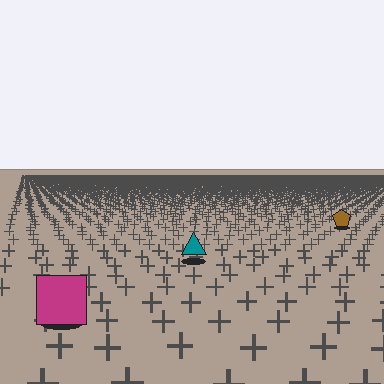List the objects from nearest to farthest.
From nearest to farthest: the magenta square, the teal triangle, the brown pentagon.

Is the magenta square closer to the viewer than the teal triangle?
Yes. The magenta square is closer — you can tell from the texture gradient: the ground texture is coarser near it.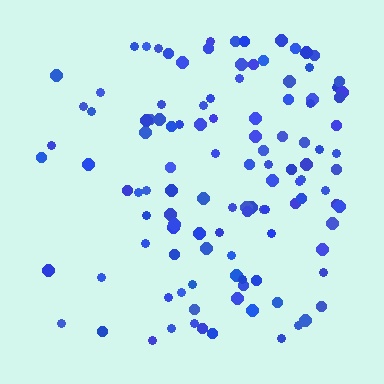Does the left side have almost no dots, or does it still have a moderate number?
Still a moderate number, just noticeably fewer than the right.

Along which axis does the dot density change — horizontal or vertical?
Horizontal.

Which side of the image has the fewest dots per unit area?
The left.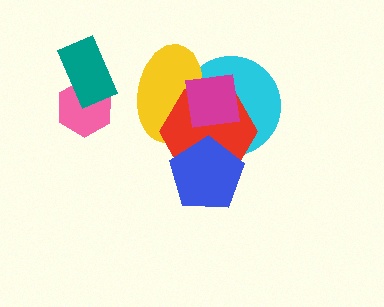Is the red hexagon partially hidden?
Yes, it is partially covered by another shape.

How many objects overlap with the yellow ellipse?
3 objects overlap with the yellow ellipse.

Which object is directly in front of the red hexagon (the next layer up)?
The blue pentagon is directly in front of the red hexagon.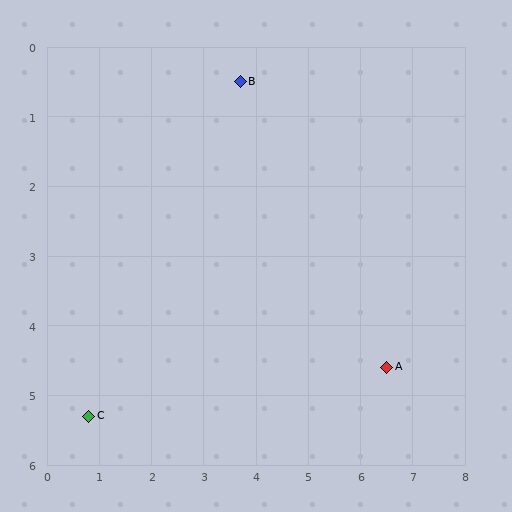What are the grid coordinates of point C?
Point C is at approximately (0.8, 5.3).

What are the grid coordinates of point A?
Point A is at approximately (6.5, 4.6).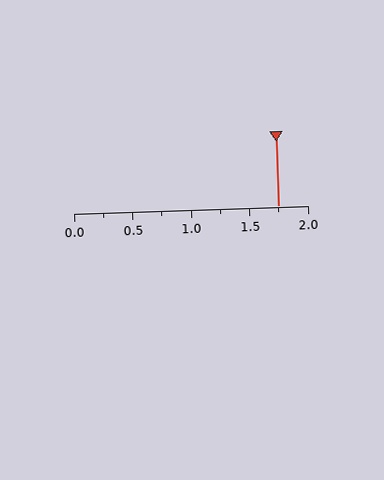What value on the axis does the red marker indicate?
The marker indicates approximately 1.75.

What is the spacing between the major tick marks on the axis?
The major ticks are spaced 0.5 apart.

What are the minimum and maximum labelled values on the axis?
The axis runs from 0.0 to 2.0.